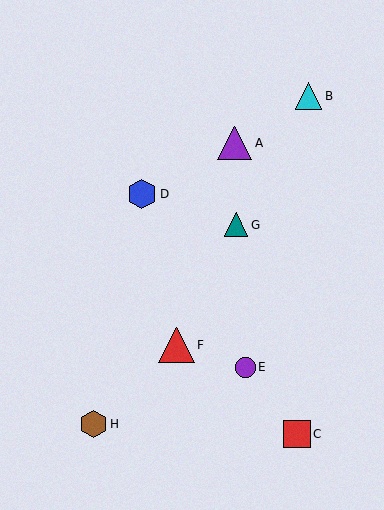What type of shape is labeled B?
Shape B is a cyan triangle.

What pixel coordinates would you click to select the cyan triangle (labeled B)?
Click at (309, 96) to select the cyan triangle B.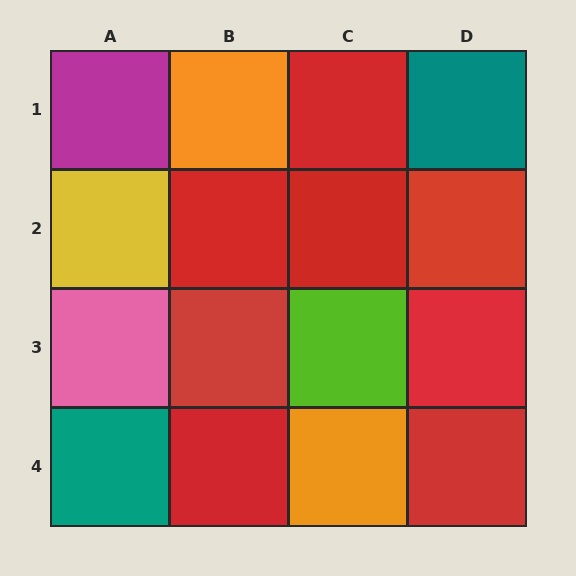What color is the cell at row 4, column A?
Teal.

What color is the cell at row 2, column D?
Red.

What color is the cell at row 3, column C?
Lime.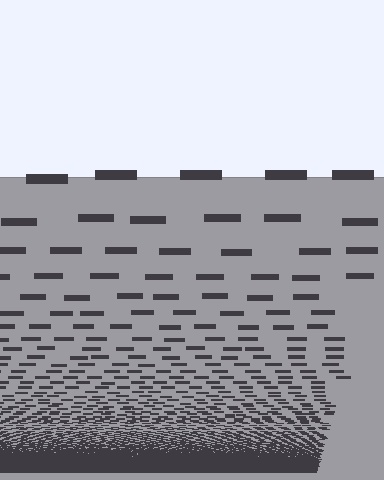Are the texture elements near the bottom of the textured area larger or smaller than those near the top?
Smaller. The gradient is inverted — elements near the bottom are smaller and denser.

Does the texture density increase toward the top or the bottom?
Density increases toward the bottom.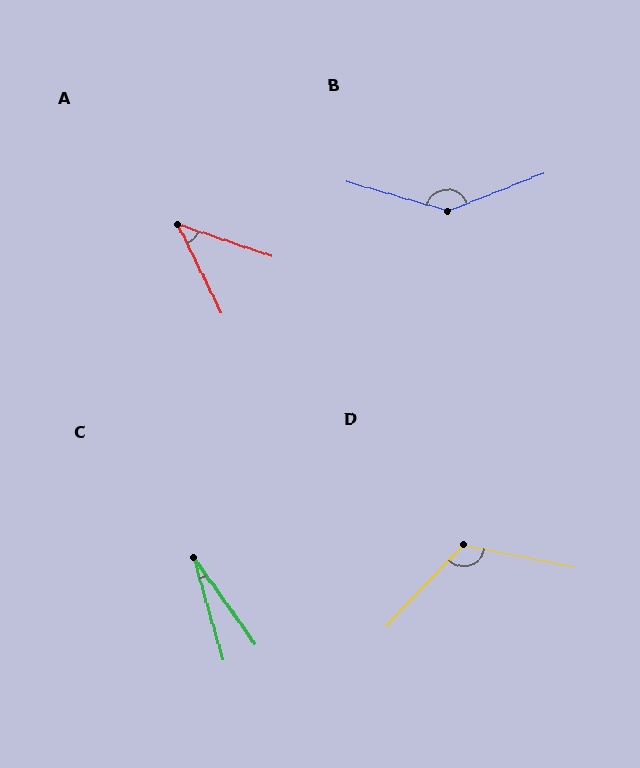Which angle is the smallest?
C, at approximately 20 degrees.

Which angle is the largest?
B, at approximately 143 degrees.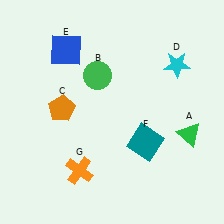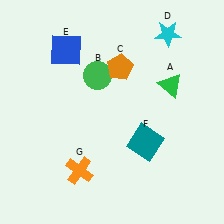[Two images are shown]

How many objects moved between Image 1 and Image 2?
3 objects moved between the two images.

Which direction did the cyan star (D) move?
The cyan star (D) moved up.